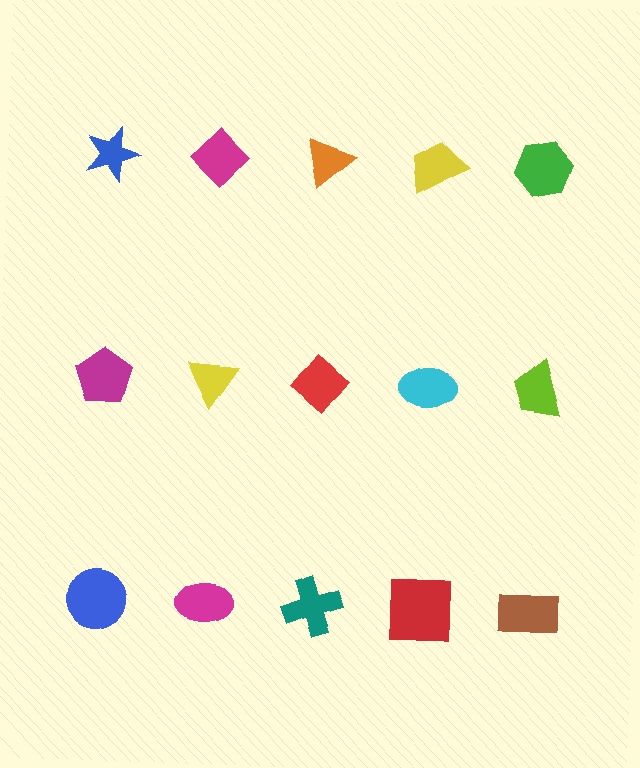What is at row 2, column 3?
A red diamond.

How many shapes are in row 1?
5 shapes.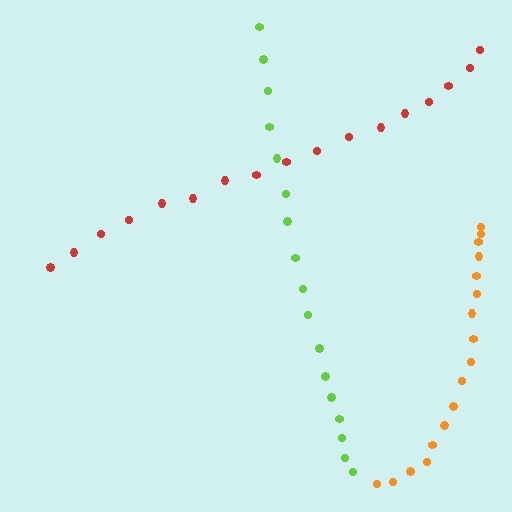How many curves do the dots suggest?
There are 3 distinct paths.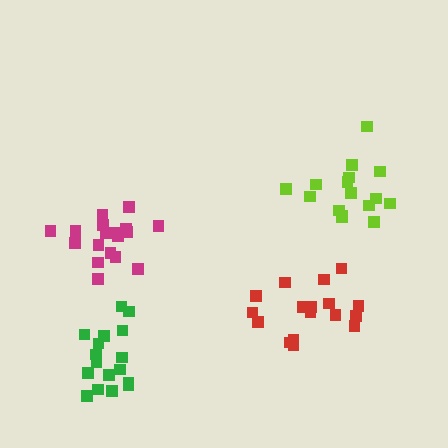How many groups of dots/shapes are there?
There are 4 groups.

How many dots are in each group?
Group 1: 16 dots, Group 2: 18 dots, Group 3: 17 dots, Group 4: 17 dots (68 total).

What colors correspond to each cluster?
The clusters are colored: lime, magenta, red, green.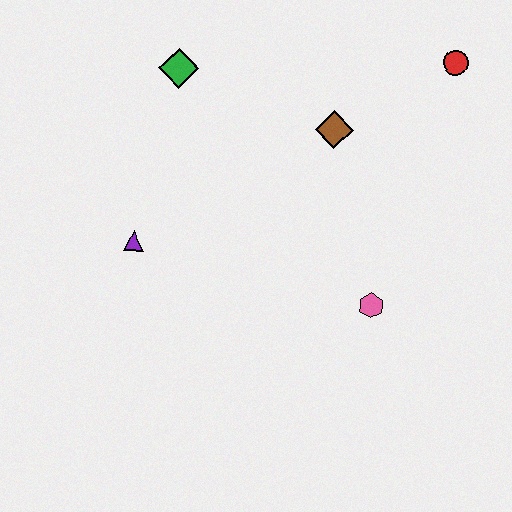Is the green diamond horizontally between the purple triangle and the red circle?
Yes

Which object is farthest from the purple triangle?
The red circle is farthest from the purple triangle.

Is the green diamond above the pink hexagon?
Yes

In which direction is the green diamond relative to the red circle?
The green diamond is to the left of the red circle.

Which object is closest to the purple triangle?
The green diamond is closest to the purple triangle.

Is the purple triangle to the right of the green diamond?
No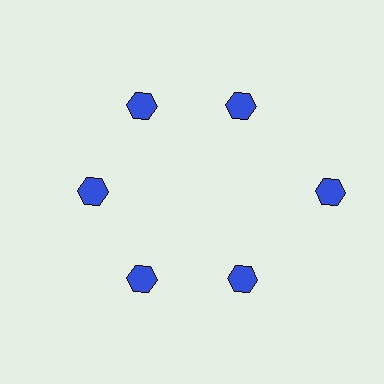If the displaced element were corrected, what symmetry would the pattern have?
It would have 6-fold rotational symmetry — the pattern would map onto itself every 60 degrees.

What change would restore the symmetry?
The symmetry would be restored by moving it inward, back onto the ring so that all 6 hexagons sit at equal angles and equal distance from the center.